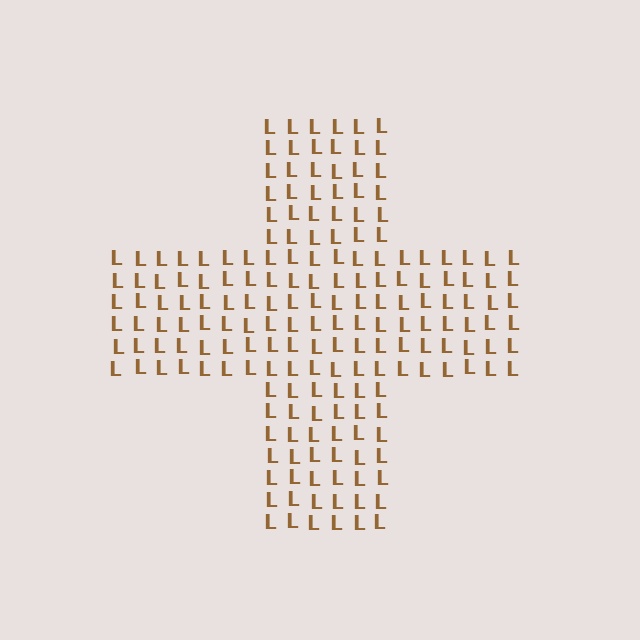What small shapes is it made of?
It is made of small letter L's.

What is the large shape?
The large shape is a cross.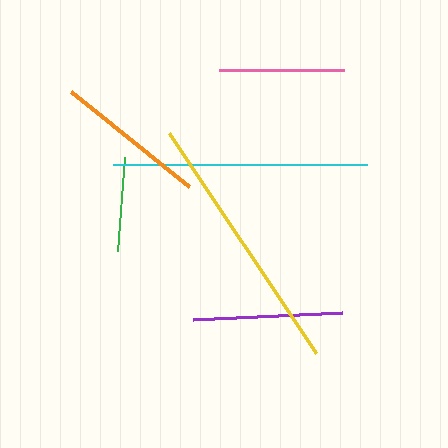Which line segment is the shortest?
The green line is the shortest at approximately 95 pixels.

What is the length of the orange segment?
The orange segment is approximately 151 pixels long.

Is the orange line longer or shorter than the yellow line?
The yellow line is longer than the orange line.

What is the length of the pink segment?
The pink segment is approximately 126 pixels long.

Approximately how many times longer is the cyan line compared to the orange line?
The cyan line is approximately 1.7 times the length of the orange line.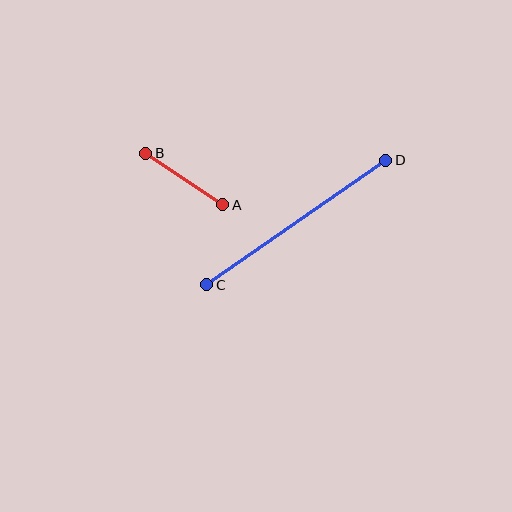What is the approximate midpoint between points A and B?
The midpoint is at approximately (184, 179) pixels.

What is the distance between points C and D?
The distance is approximately 218 pixels.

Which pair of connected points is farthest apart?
Points C and D are farthest apart.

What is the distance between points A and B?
The distance is approximately 93 pixels.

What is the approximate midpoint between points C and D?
The midpoint is at approximately (296, 222) pixels.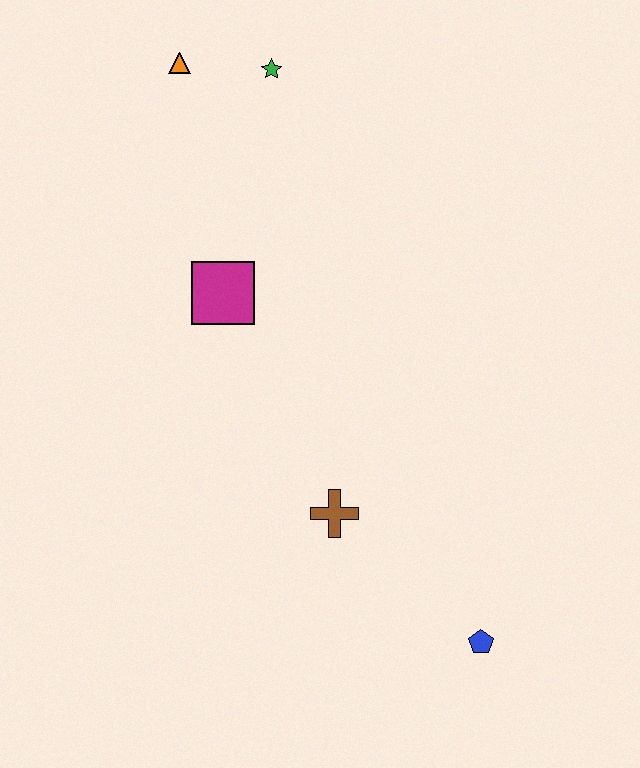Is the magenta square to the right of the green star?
No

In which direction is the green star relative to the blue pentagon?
The green star is above the blue pentagon.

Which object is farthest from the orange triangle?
The blue pentagon is farthest from the orange triangle.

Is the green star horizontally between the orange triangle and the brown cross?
Yes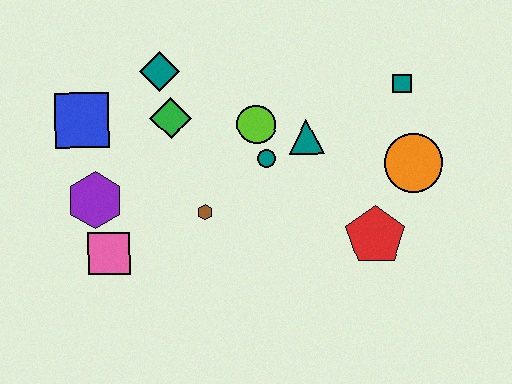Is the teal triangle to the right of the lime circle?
Yes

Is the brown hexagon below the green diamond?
Yes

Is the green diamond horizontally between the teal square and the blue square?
Yes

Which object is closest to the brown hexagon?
The teal circle is closest to the brown hexagon.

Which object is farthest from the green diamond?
The orange circle is farthest from the green diamond.